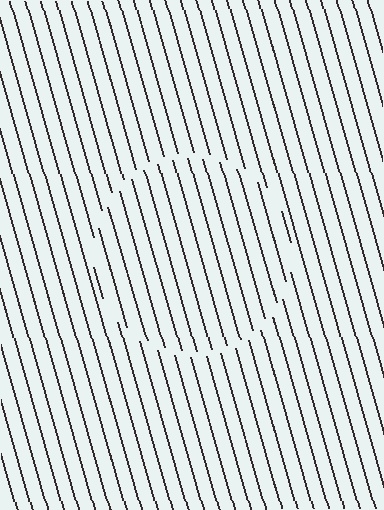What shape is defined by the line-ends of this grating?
An illusory circle. The interior of the shape contains the same grating, shifted by half a period — the contour is defined by the phase discontinuity where line-ends from the inner and outer gratings abut.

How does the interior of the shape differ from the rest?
The interior of the shape contains the same grating, shifted by half a period — the contour is defined by the phase discontinuity where line-ends from the inner and outer gratings abut.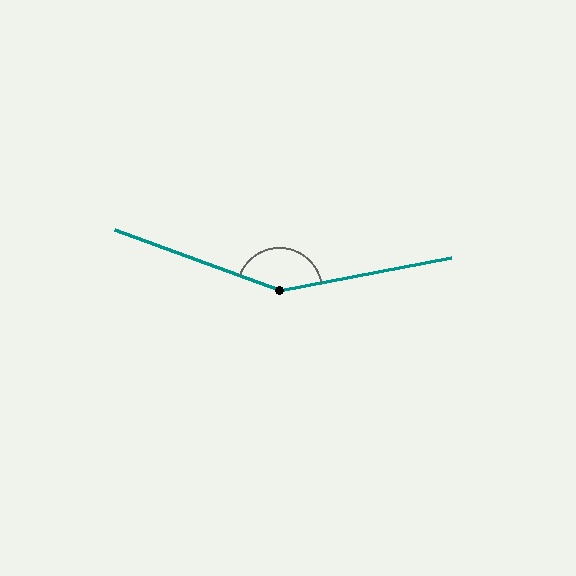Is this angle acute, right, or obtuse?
It is obtuse.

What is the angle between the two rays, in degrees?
Approximately 149 degrees.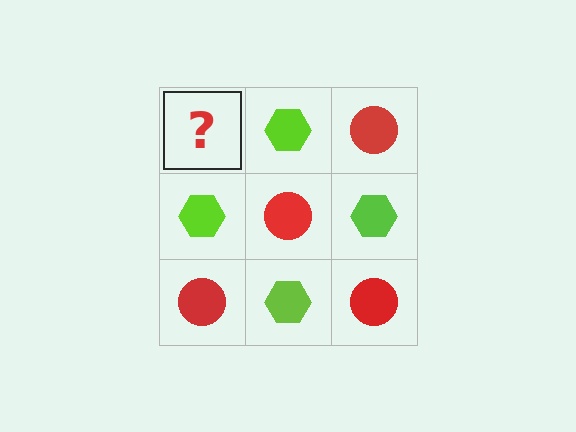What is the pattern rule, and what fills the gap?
The rule is that it alternates red circle and lime hexagon in a checkerboard pattern. The gap should be filled with a red circle.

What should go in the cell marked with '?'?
The missing cell should contain a red circle.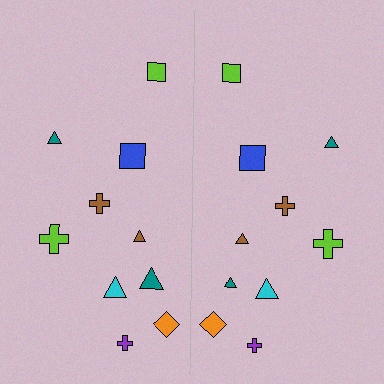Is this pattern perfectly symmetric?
No, the pattern is not perfectly symmetric. The teal triangle on the right side has a different size than its mirror counterpart.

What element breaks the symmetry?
The teal triangle on the right side has a different size than its mirror counterpart.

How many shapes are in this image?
There are 20 shapes in this image.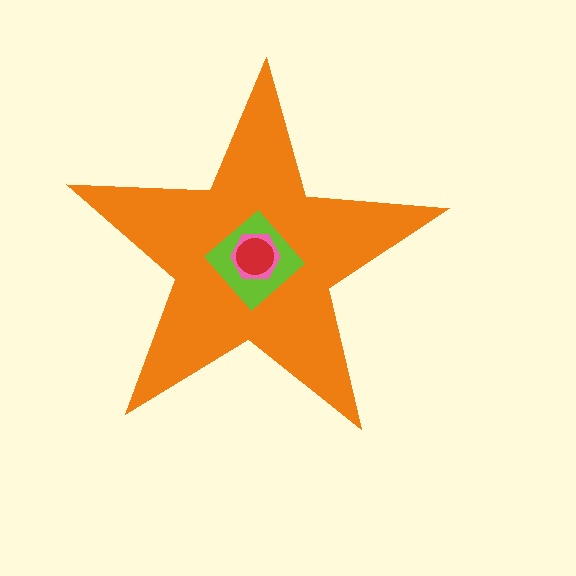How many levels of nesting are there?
4.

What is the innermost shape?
The red circle.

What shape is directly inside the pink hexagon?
The red circle.